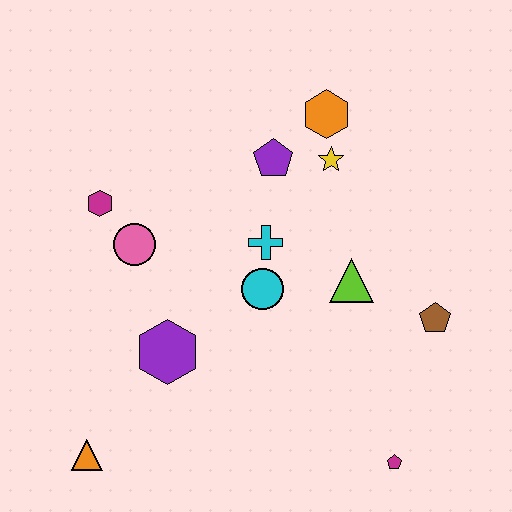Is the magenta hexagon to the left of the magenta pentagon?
Yes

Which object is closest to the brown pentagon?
The lime triangle is closest to the brown pentagon.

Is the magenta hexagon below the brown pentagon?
No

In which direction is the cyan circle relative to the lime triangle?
The cyan circle is to the left of the lime triangle.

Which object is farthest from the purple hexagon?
The orange hexagon is farthest from the purple hexagon.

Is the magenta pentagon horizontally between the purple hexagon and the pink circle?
No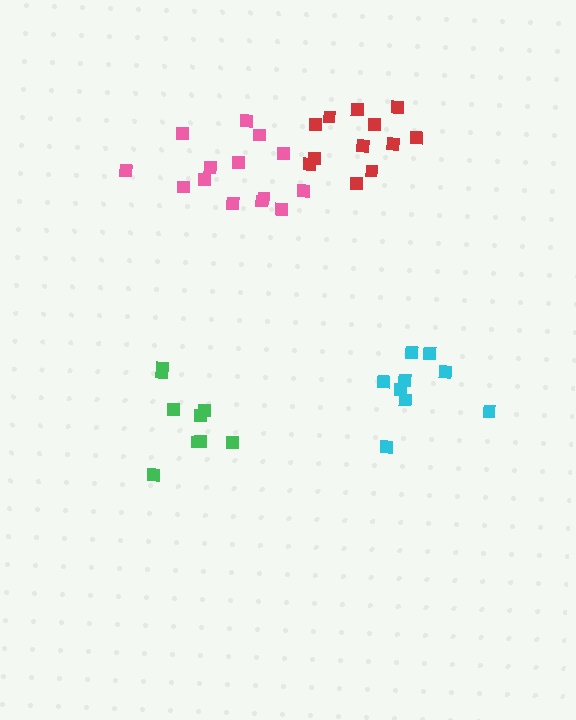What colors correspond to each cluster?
The clusters are colored: pink, red, cyan, green.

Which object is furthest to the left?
The green cluster is leftmost.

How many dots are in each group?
Group 1: 14 dots, Group 2: 12 dots, Group 3: 9 dots, Group 4: 9 dots (44 total).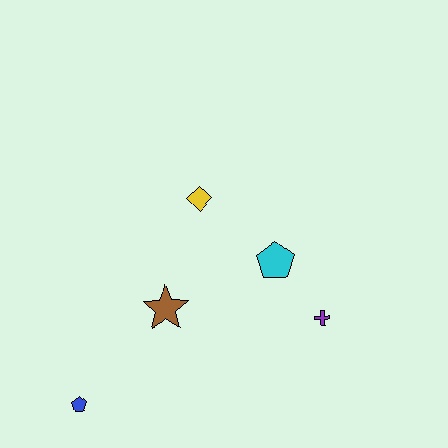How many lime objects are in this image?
There are no lime objects.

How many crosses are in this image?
There is 1 cross.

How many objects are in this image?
There are 5 objects.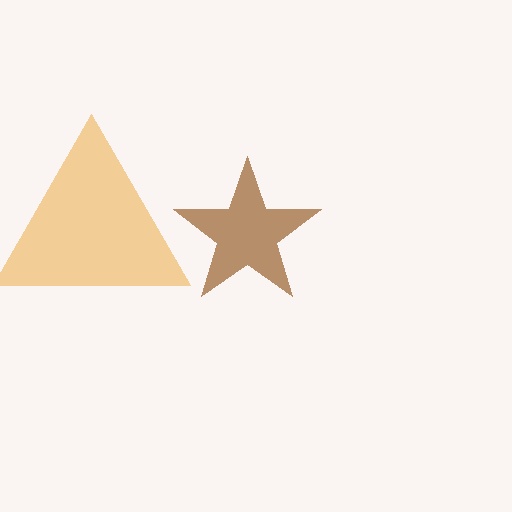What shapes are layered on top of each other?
The layered shapes are: an orange triangle, a brown star.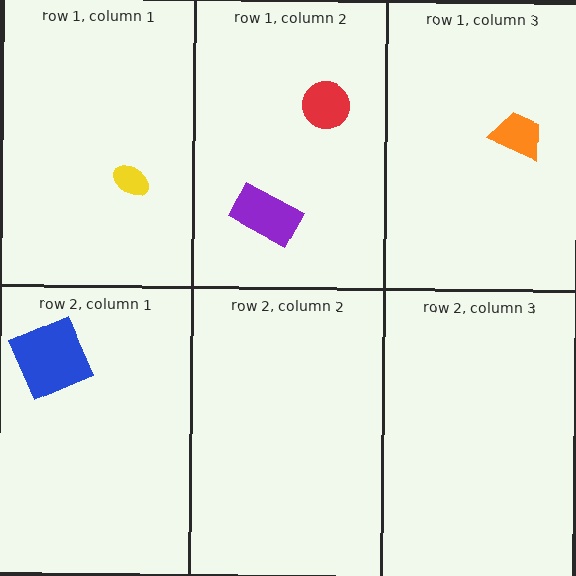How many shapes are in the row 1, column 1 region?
1.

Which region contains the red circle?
The row 1, column 2 region.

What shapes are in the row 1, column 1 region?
The yellow ellipse.